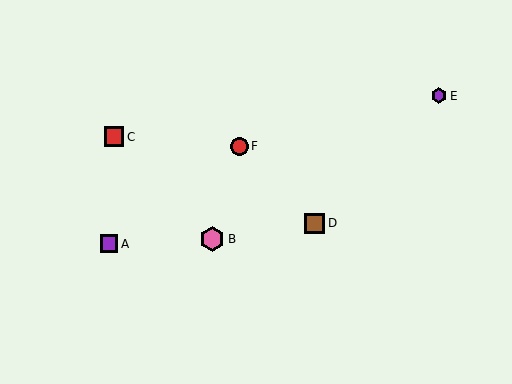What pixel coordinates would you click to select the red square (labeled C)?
Click at (114, 137) to select the red square C.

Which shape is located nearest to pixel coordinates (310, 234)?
The brown square (labeled D) at (315, 223) is nearest to that location.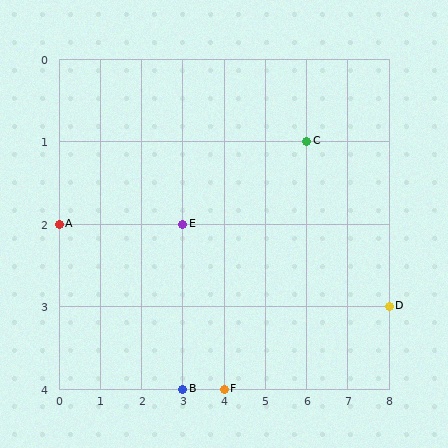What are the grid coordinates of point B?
Point B is at grid coordinates (3, 4).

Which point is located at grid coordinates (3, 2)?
Point E is at (3, 2).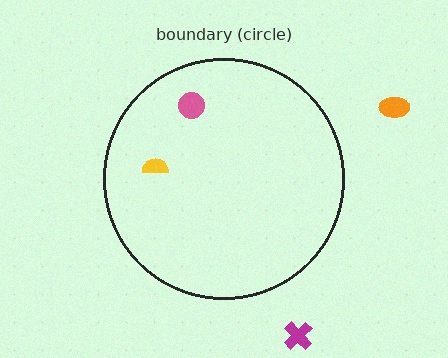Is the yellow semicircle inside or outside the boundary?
Inside.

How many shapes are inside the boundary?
2 inside, 2 outside.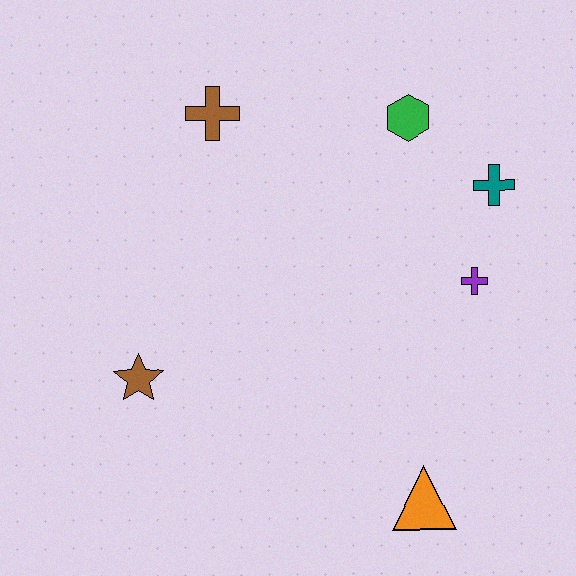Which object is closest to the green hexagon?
The teal cross is closest to the green hexagon.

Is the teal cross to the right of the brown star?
Yes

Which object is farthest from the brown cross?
The orange triangle is farthest from the brown cross.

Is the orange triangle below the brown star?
Yes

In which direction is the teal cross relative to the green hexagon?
The teal cross is to the right of the green hexagon.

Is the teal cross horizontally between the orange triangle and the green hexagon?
No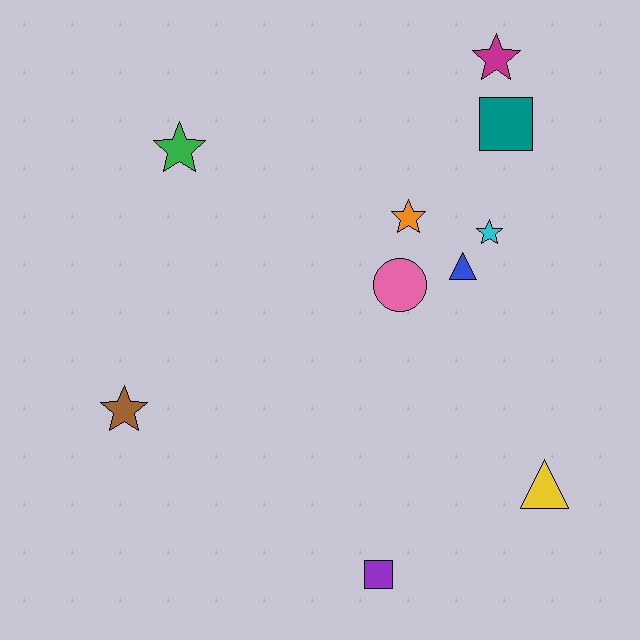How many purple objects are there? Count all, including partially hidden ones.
There is 1 purple object.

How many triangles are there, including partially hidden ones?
There are 2 triangles.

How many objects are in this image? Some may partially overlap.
There are 10 objects.